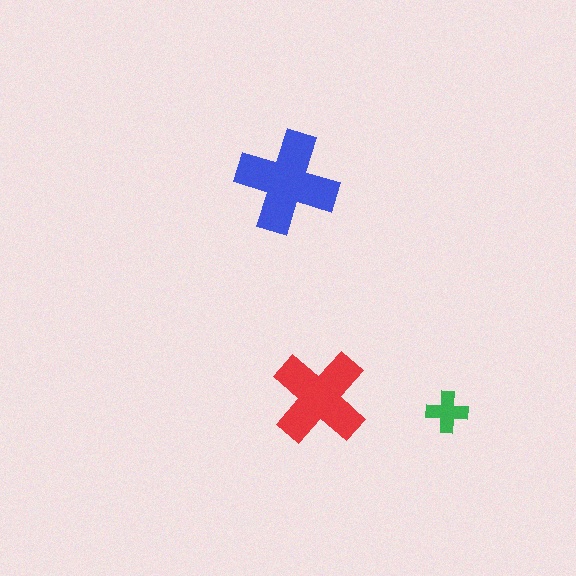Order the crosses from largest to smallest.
the blue one, the red one, the green one.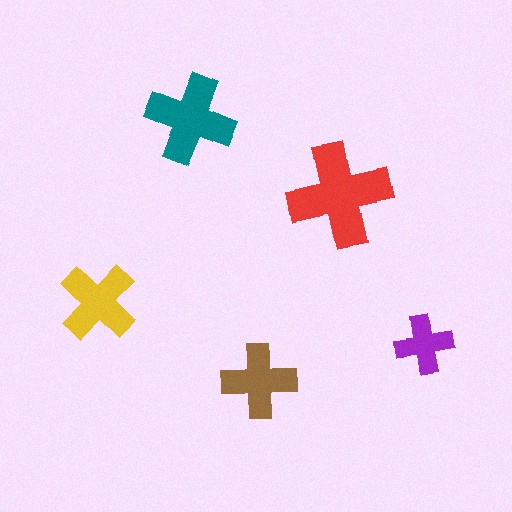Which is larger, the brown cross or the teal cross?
The teal one.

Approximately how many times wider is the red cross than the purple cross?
About 2 times wider.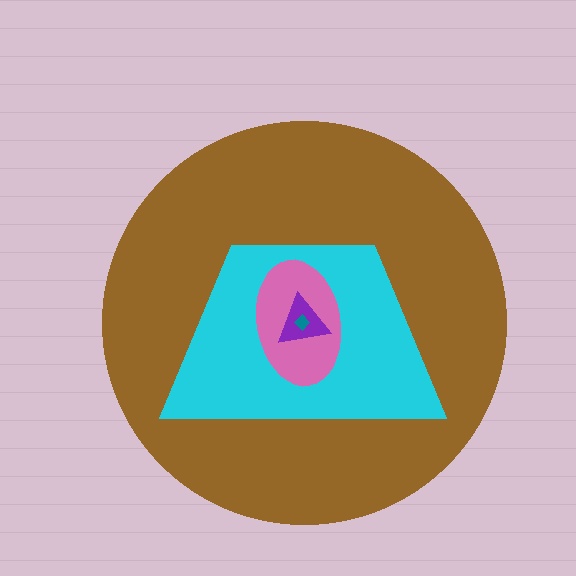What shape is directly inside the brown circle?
The cyan trapezoid.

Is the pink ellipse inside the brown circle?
Yes.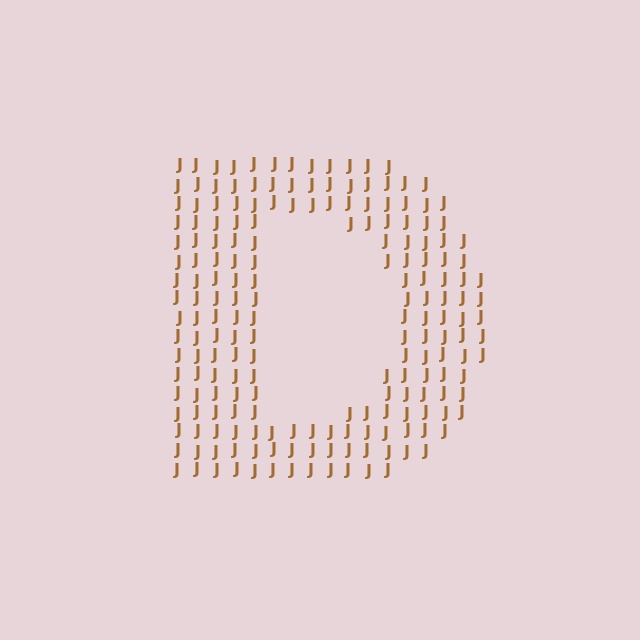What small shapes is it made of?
It is made of small letter J's.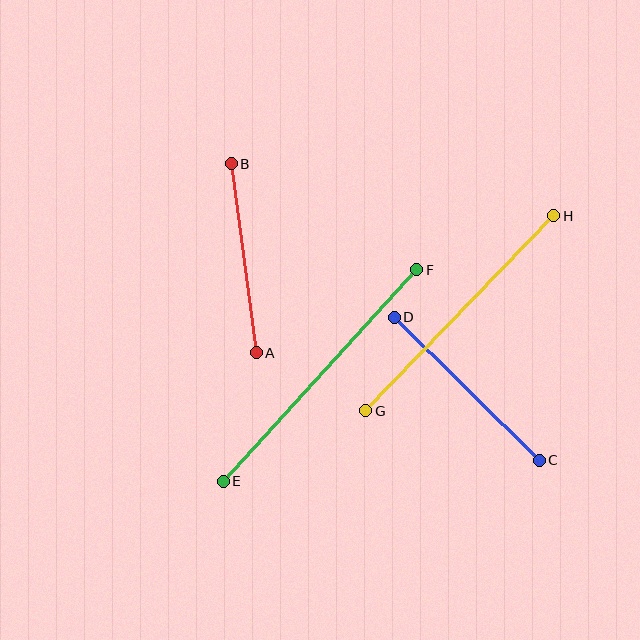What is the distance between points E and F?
The distance is approximately 287 pixels.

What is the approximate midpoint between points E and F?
The midpoint is at approximately (320, 375) pixels.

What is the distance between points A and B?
The distance is approximately 191 pixels.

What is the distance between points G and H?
The distance is approximately 271 pixels.